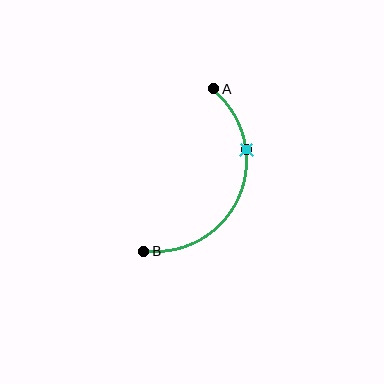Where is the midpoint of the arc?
The arc midpoint is the point on the curve farthest from the straight line joining A and B. It sits to the right of that line.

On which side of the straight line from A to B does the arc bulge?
The arc bulges to the right of the straight line connecting A and B.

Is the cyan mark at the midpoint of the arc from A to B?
No. The cyan mark lies on the arc but is closer to endpoint A. The arc midpoint would be at the point on the curve equidistant along the arc from both A and B.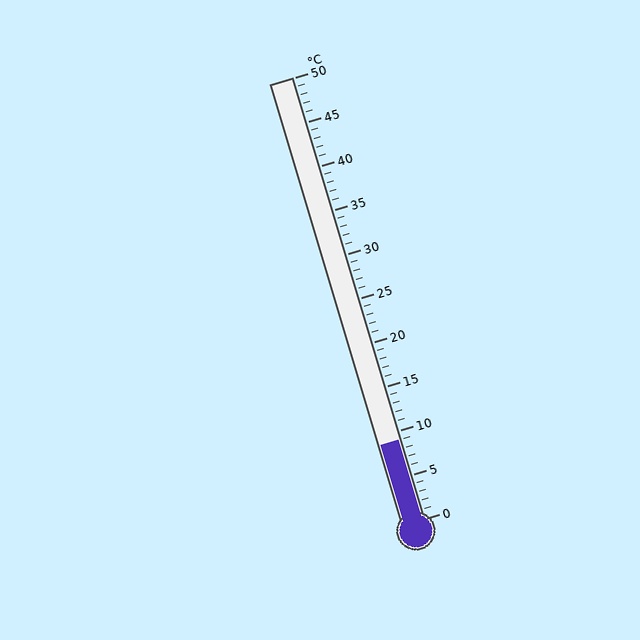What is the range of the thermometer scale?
The thermometer scale ranges from 0°C to 50°C.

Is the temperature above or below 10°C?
The temperature is below 10°C.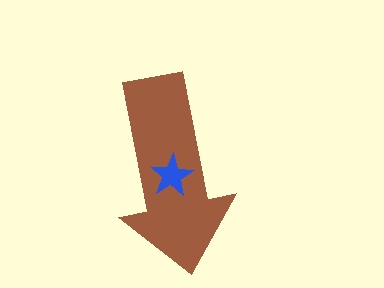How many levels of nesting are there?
2.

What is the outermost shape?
The brown arrow.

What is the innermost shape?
The blue star.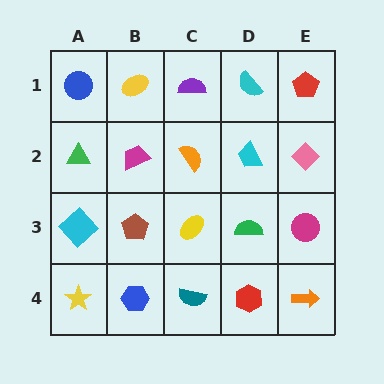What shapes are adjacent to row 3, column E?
A pink diamond (row 2, column E), an orange arrow (row 4, column E), a green semicircle (row 3, column D).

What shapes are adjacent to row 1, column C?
An orange semicircle (row 2, column C), a yellow ellipse (row 1, column B), a cyan semicircle (row 1, column D).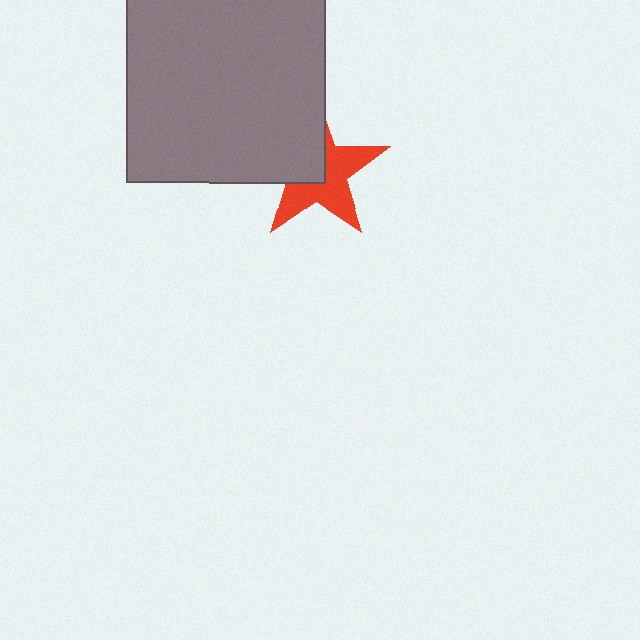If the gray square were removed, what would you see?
You would see the complete red star.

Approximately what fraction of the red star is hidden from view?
Roughly 44% of the red star is hidden behind the gray square.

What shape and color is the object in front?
The object in front is a gray square.